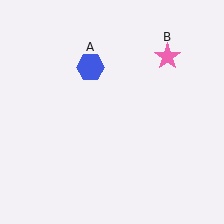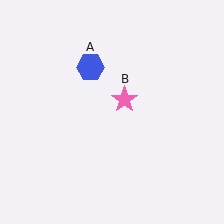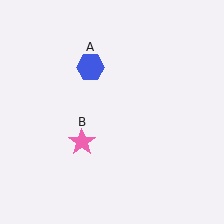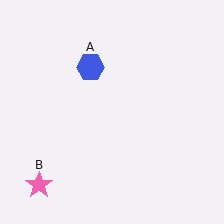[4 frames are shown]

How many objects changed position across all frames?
1 object changed position: pink star (object B).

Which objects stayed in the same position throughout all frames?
Blue hexagon (object A) remained stationary.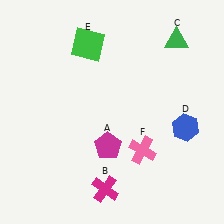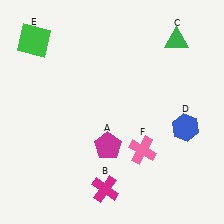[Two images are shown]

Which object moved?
The green square (E) moved left.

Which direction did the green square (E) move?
The green square (E) moved left.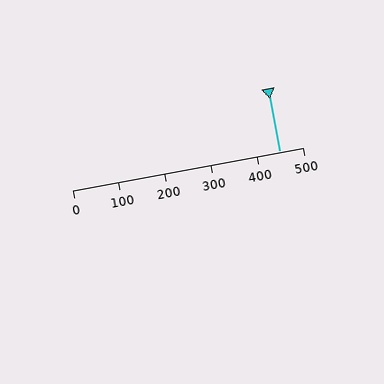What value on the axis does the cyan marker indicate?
The marker indicates approximately 450.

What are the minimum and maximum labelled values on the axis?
The axis runs from 0 to 500.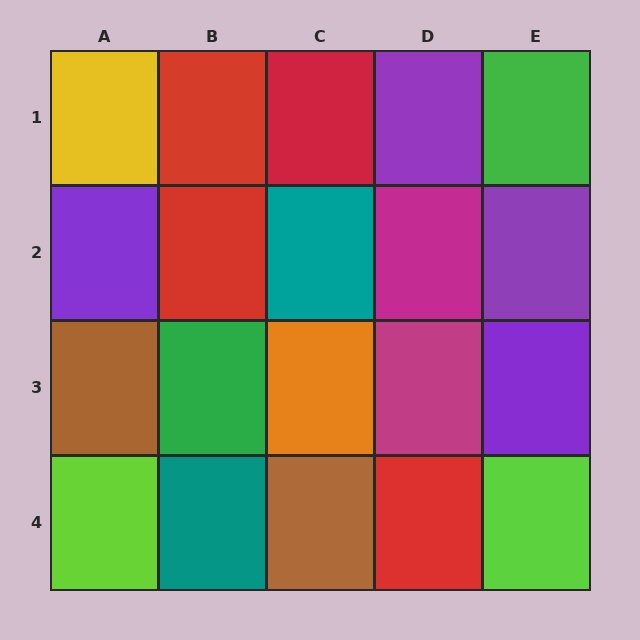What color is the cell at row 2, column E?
Purple.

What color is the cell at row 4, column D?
Red.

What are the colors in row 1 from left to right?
Yellow, red, red, purple, green.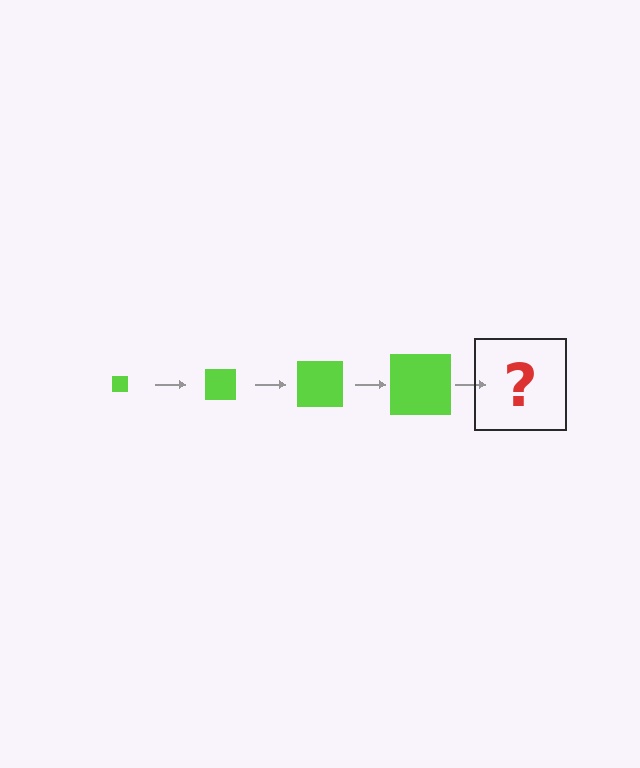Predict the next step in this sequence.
The next step is a lime square, larger than the previous one.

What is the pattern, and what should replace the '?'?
The pattern is that the square gets progressively larger each step. The '?' should be a lime square, larger than the previous one.